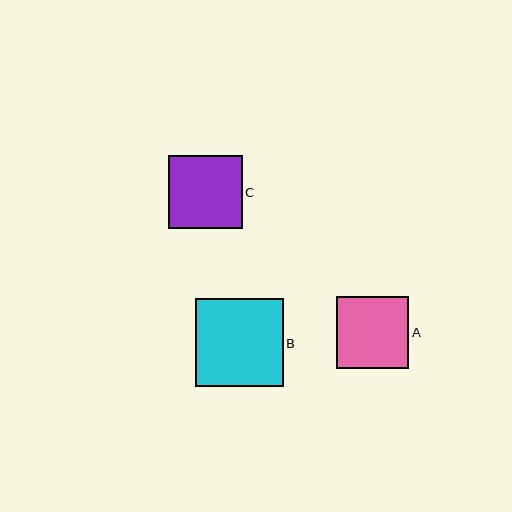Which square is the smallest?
Square A is the smallest with a size of approximately 72 pixels.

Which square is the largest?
Square B is the largest with a size of approximately 88 pixels.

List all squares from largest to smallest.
From largest to smallest: B, C, A.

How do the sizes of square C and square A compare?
Square C and square A are approximately the same size.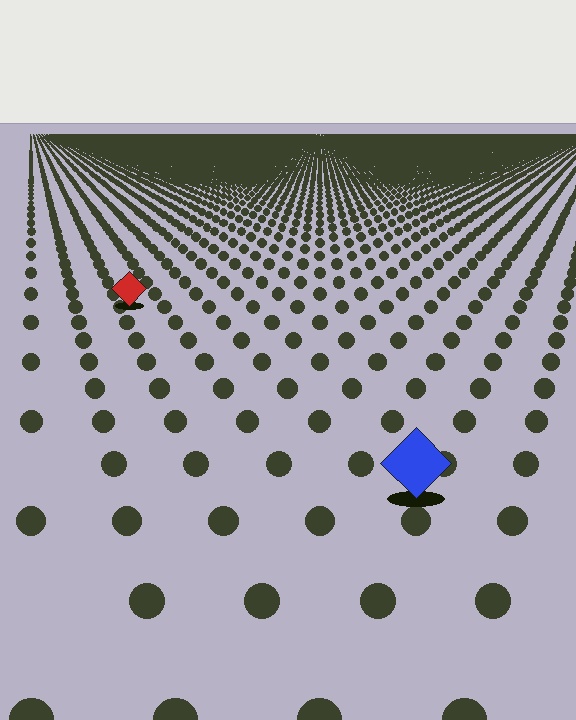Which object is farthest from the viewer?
The red diamond is farthest from the viewer. It appears smaller and the ground texture around it is denser.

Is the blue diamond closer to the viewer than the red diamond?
Yes. The blue diamond is closer — you can tell from the texture gradient: the ground texture is coarser near it.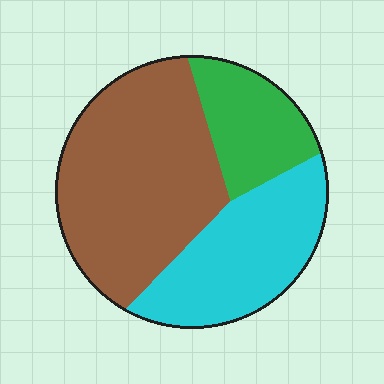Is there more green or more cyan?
Cyan.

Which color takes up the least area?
Green, at roughly 20%.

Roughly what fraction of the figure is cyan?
Cyan covers 31% of the figure.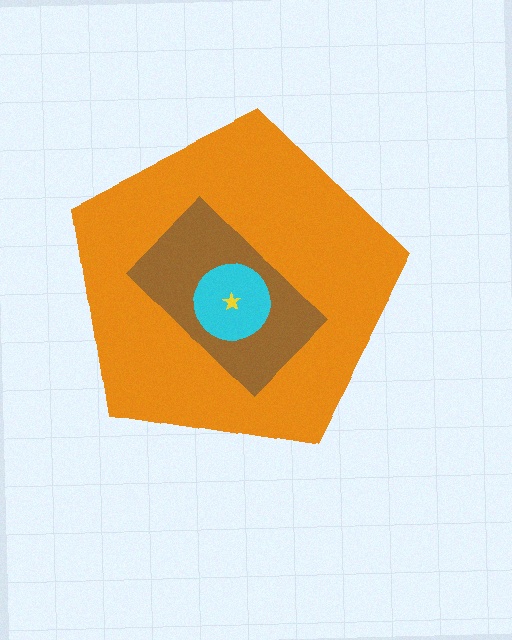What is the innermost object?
The yellow star.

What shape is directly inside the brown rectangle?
The cyan circle.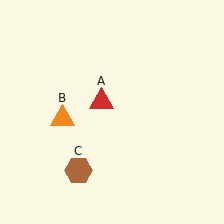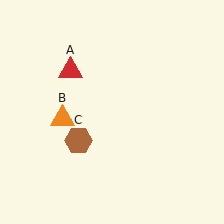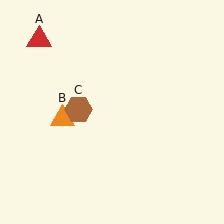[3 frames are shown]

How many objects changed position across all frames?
2 objects changed position: red triangle (object A), brown hexagon (object C).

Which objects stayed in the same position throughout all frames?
Orange triangle (object B) remained stationary.